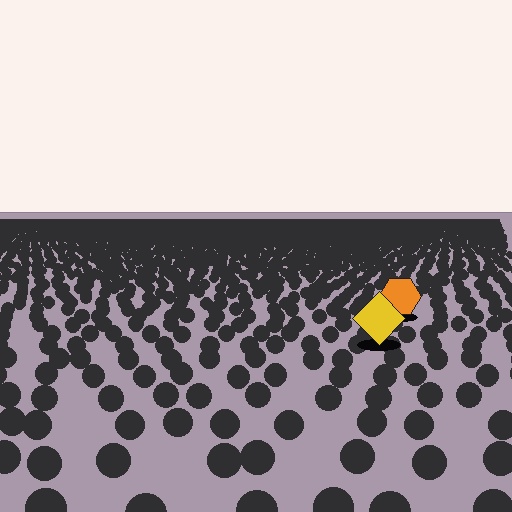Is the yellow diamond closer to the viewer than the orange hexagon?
Yes. The yellow diamond is closer — you can tell from the texture gradient: the ground texture is coarser near it.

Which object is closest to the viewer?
The yellow diamond is closest. The texture marks near it are larger and more spread out.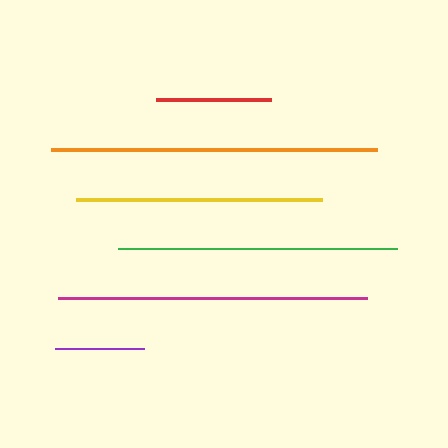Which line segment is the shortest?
The purple line is the shortest at approximately 89 pixels.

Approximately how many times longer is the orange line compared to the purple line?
The orange line is approximately 3.7 times the length of the purple line.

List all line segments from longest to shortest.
From longest to shortest: orange, magenta, green, yellow, red, purple.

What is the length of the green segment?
The green segment is approximately 279 pixels long.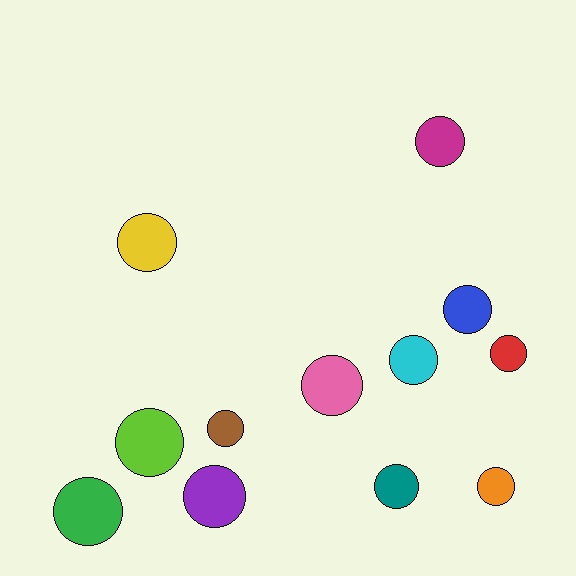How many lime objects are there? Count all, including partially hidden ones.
There is 1 lime object.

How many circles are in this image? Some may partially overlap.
There are 12 circles.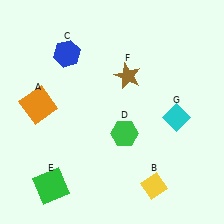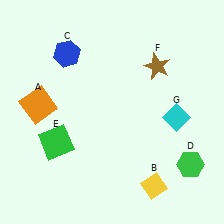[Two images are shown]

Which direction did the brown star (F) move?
The brown star (F) moved right.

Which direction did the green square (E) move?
The green square (E) moved up.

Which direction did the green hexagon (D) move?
The green hexagon (D) moved right.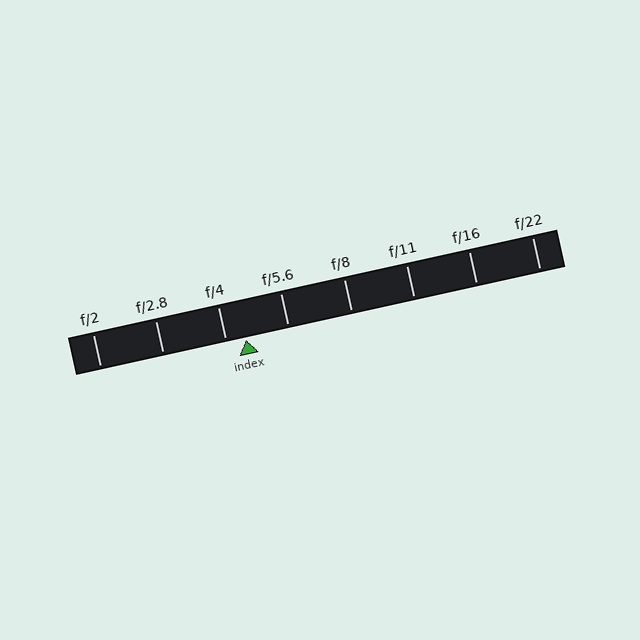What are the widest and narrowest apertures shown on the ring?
The widest aperture shown is f/2 and the narrowest is f/22.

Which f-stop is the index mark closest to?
The index mark is closest to f/4.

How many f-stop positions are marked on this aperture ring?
There are 8 f-stop positions marked.